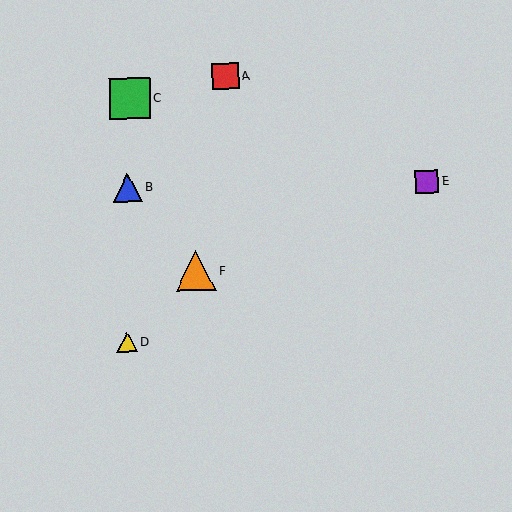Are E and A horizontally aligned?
No, E is at y≈182 and A is at y≈76.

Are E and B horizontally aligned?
Yes, both are at y≈182.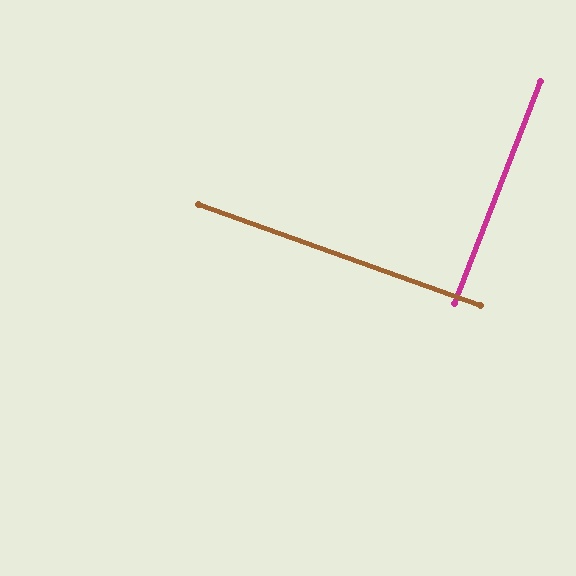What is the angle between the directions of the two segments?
Approximately 89 degrees.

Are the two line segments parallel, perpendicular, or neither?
Perpendicular — they meet at approximately 89°.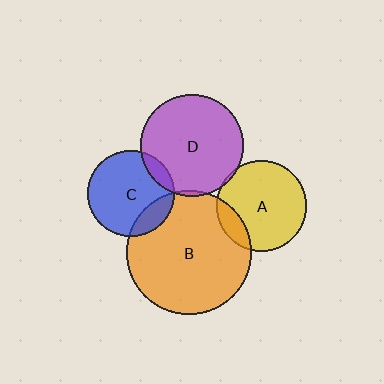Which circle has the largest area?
Circle B (orange).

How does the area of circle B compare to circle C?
Approximately 2.1 times.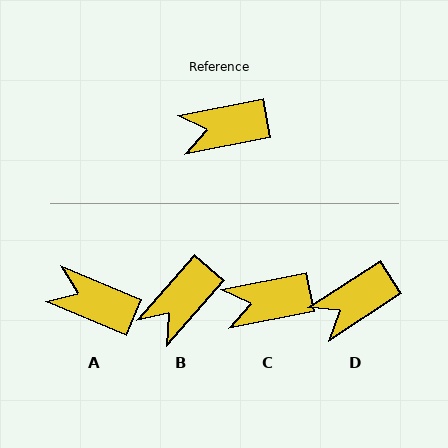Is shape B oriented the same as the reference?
No, it is off by about 38 degrees.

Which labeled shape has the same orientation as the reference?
C.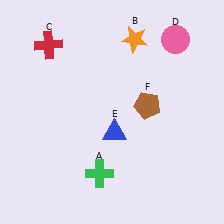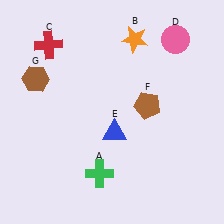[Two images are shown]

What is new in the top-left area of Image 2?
A brown hexagon (G) was added in the top-left area of Image 2.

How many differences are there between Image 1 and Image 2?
There is 1 difference between the two images.